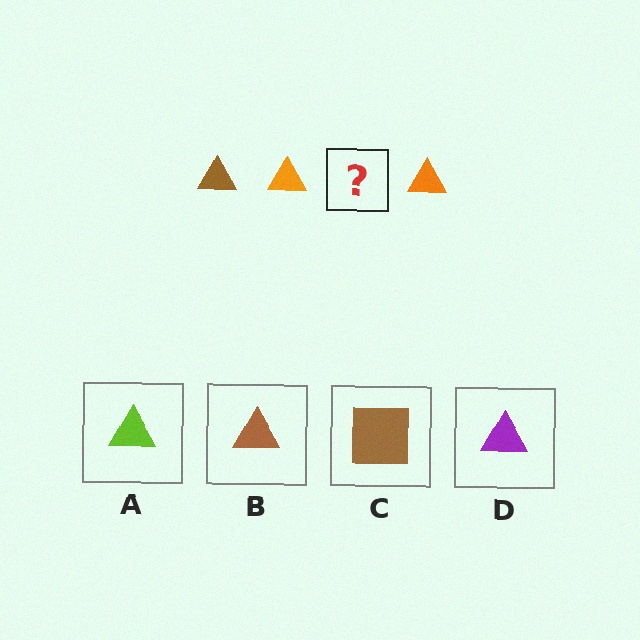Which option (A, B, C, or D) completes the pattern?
B.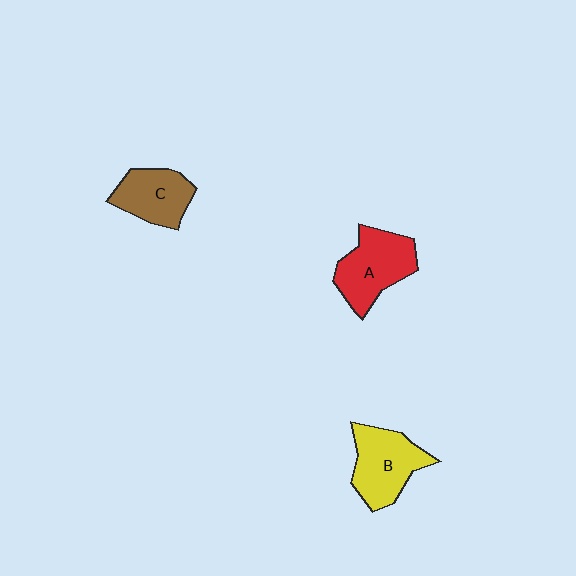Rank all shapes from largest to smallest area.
From largest to smallest: A (red), B (yellow), C (brown).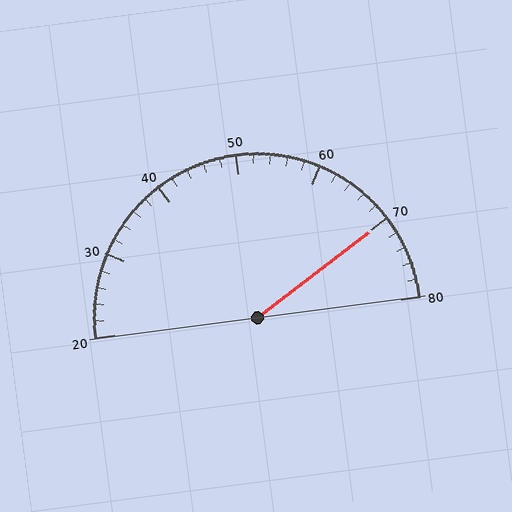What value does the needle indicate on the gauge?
The needle indicates approximately 70.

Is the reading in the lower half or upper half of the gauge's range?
The reading is in the upper half of the range (20 to 80).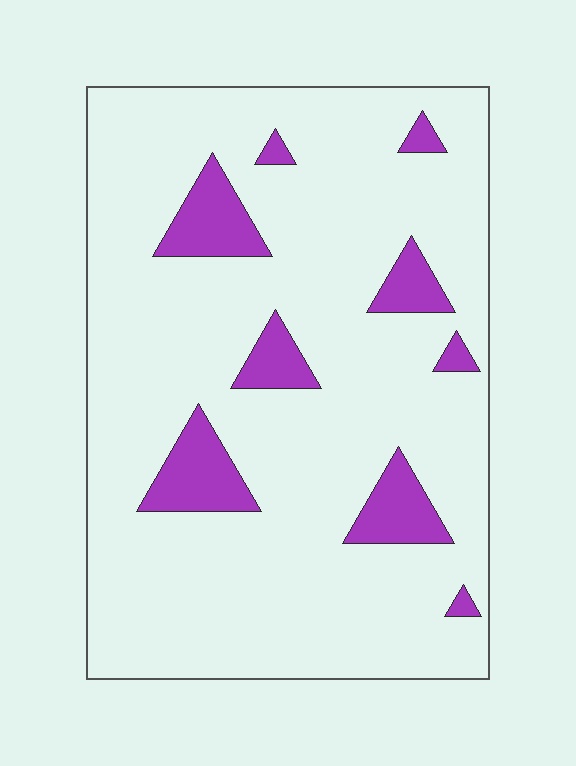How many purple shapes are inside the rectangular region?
9.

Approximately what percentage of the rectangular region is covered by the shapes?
Approximately 10%.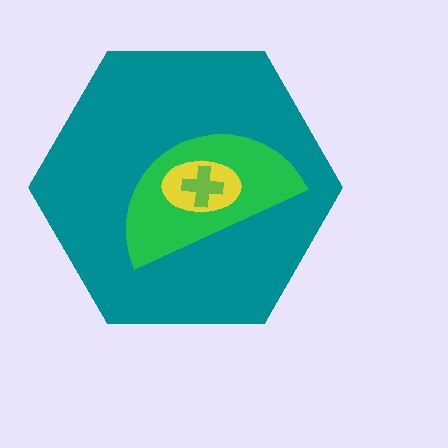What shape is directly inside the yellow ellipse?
The lime cross.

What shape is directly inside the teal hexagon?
The green semicircle.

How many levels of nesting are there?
4.